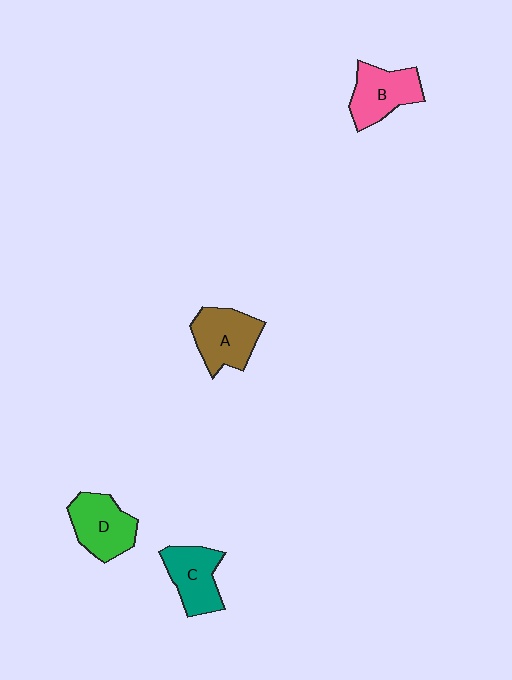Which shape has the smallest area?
Shape C (teal).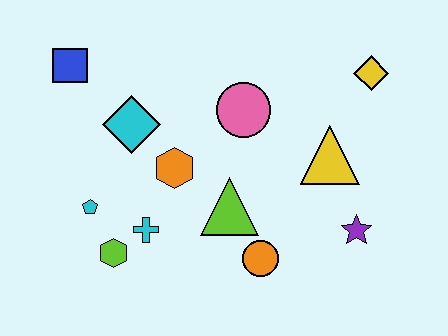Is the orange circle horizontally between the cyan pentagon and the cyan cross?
No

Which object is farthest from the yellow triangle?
The blue square is farthest from the yellow triangle.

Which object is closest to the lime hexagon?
The cyan cross is closest to the lime hexagon.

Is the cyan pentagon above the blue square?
No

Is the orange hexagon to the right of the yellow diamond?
No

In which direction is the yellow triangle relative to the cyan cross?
The yellow triangle is to the right of the cyan cross.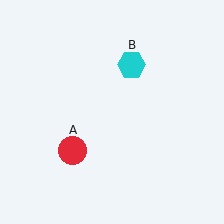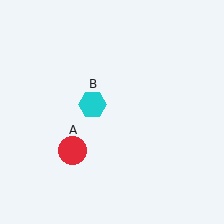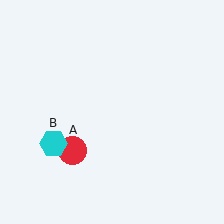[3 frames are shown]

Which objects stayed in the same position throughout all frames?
Red circle (object A) remained stationary.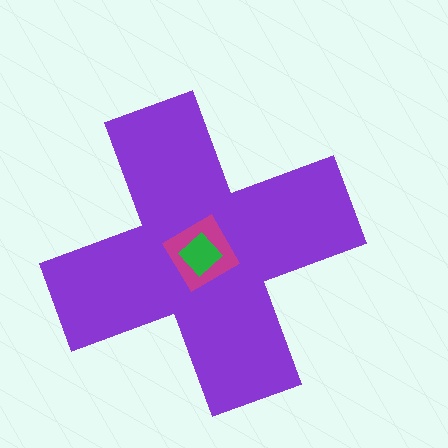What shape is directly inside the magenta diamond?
The green diamond.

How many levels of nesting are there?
3.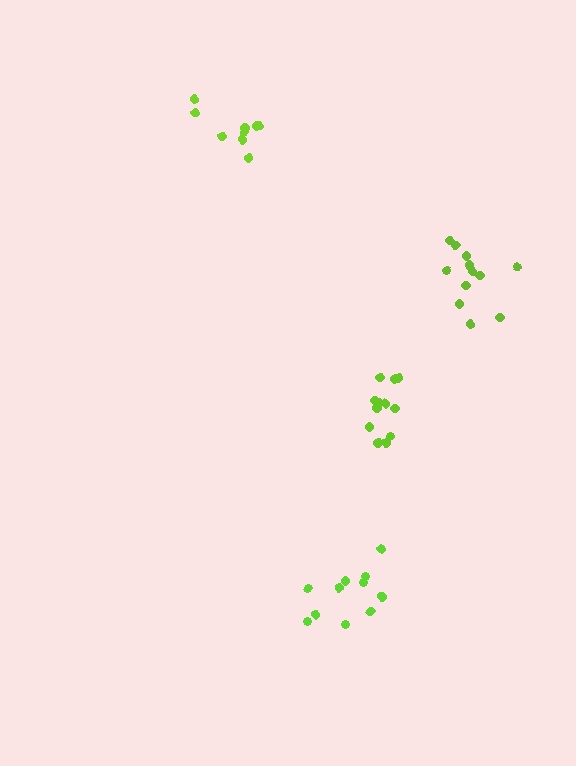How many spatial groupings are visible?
There are 4 spatial groupings.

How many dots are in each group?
Group 1: 11 dots, Group 2: 9 dots, Group 3: 12 dots, Group 4: 12 dots (44 total).